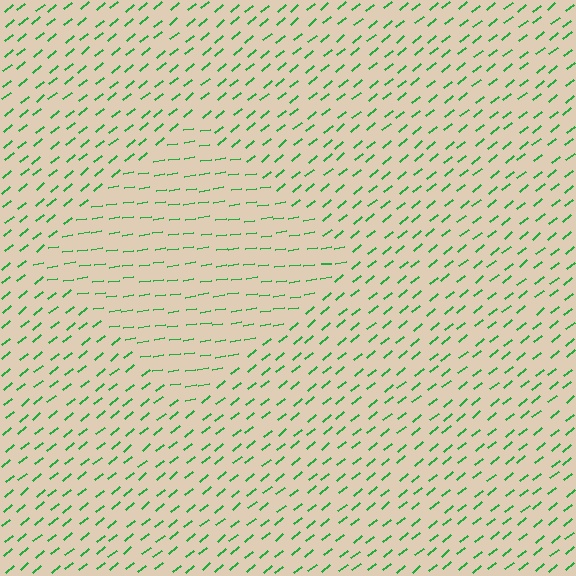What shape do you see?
I see a diamond.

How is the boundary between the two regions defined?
The boundary is defined purely by a change in line orientation (approximately 31 degrees difference). All lines are the same color and thickness.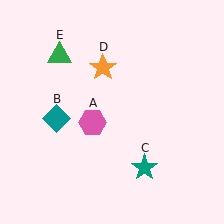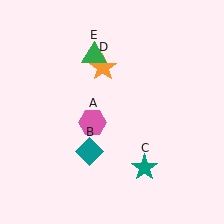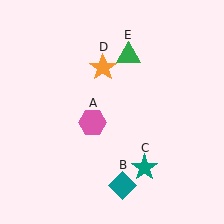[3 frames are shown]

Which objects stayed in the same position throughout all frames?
Pink hexagon (object A) and teal star (object C) and orange star (object D) remained stationary.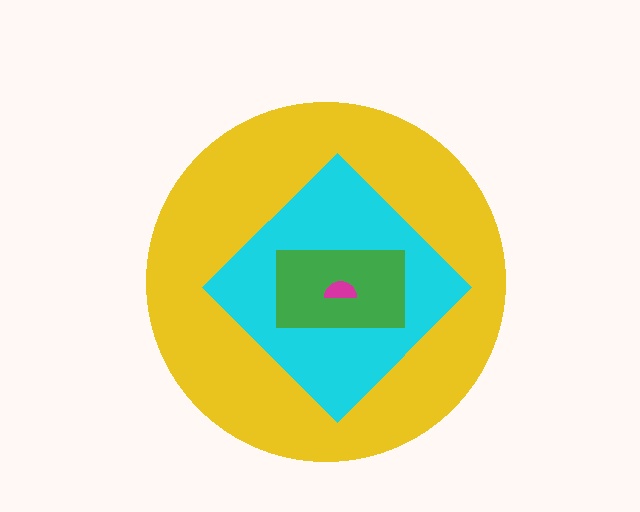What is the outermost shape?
The yellow circle.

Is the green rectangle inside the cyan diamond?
Yes.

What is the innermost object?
The magenta semicircle.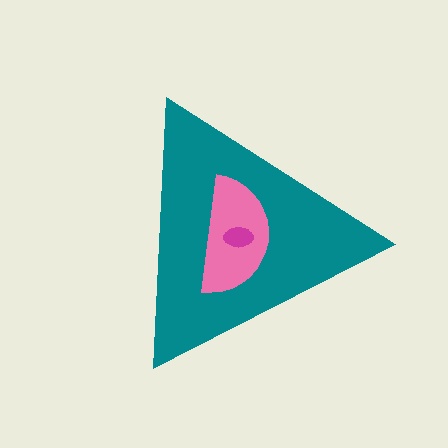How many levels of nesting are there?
3.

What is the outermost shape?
The teal triangle.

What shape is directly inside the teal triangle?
The pink semicircle.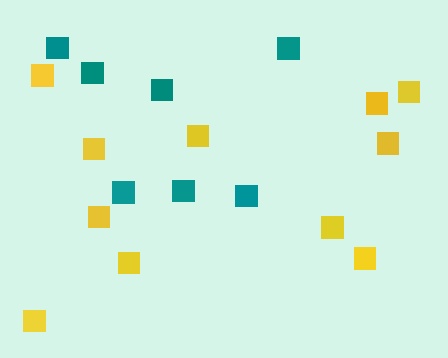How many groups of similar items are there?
There are 2 groups: one group of teal squares (7) and one group of yellow squares (11).